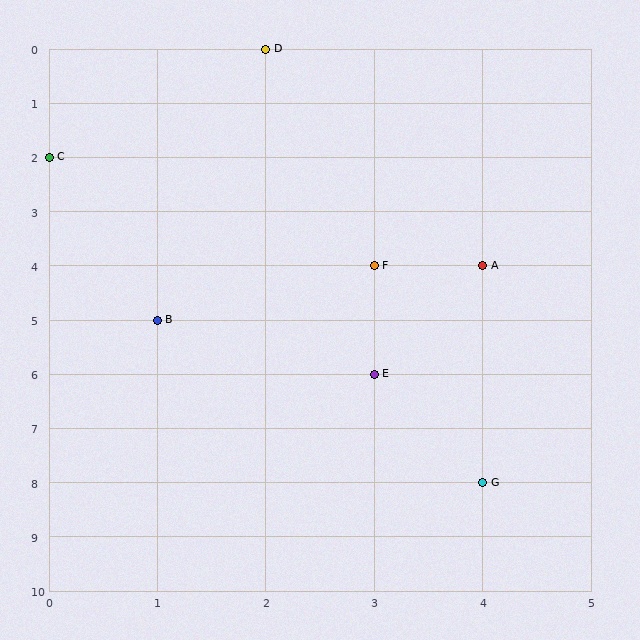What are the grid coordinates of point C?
Point C is at grid coordinates (0, 2).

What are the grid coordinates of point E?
Point E is at grid coordinates (3, 6).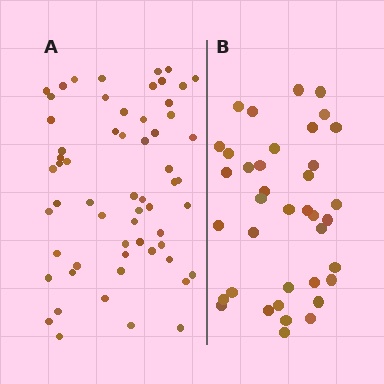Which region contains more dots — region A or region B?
Region A (the left region) has more dots.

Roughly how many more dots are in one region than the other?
Region A has approximately 20 more dots than region B.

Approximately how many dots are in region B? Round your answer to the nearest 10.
About 40 dots. (The exact count is 38, which rounds to 40.)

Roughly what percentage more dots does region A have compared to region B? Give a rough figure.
About 60% more.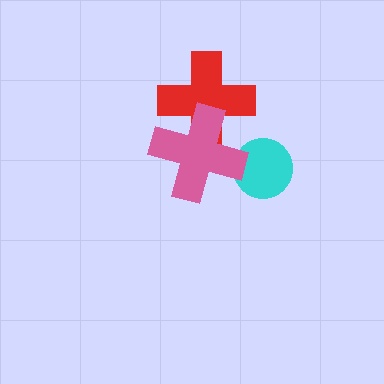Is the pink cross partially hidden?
No, no other shape covers it.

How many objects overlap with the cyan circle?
1 object overlaps with the cyan circle.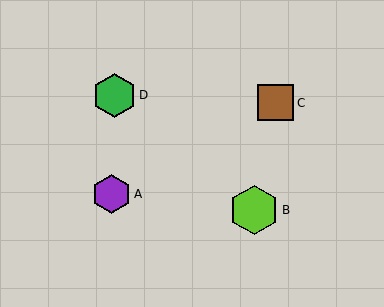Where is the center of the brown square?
The center of the brown square is at (276, 103).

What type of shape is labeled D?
Shape D is a green hexagon.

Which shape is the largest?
The lime hexagon (labeled B) is the largest.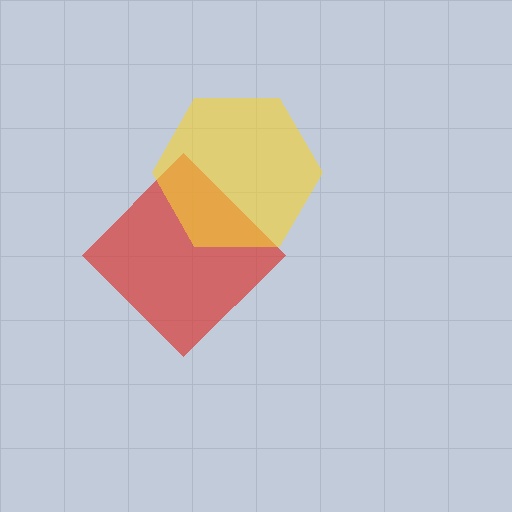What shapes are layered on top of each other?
The layered shapes are: a red diamond, a yellow hexagon.